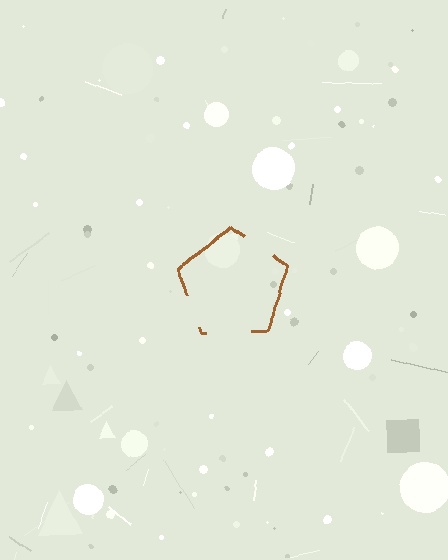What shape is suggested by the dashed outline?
The dashed outline suggests a pentagon.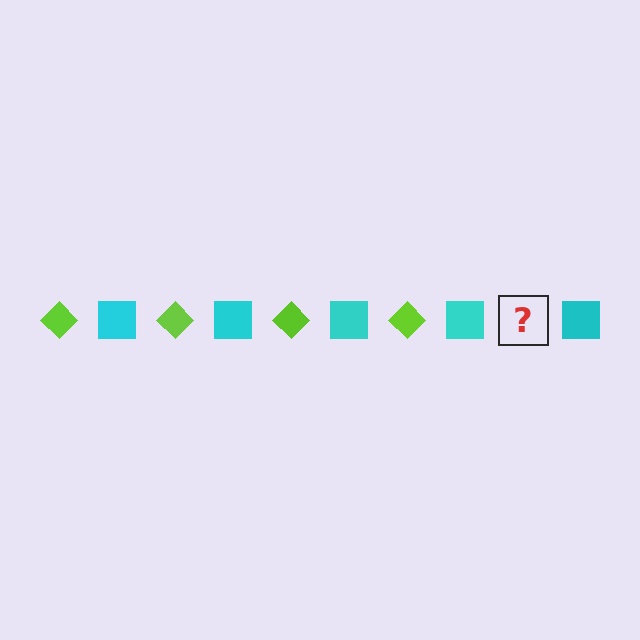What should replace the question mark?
The question mark should be replaced with a lime diamond.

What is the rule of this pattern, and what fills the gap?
The rule is that the pattern alternates between lime diamond and cyan square. The gap should be filled with a lime diamond.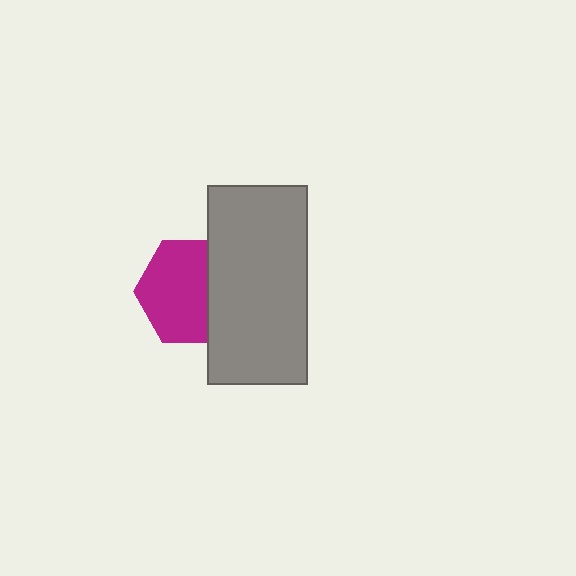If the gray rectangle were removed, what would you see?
You would see the complete magenta hexagon.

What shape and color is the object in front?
The object in front is a gray rectangle.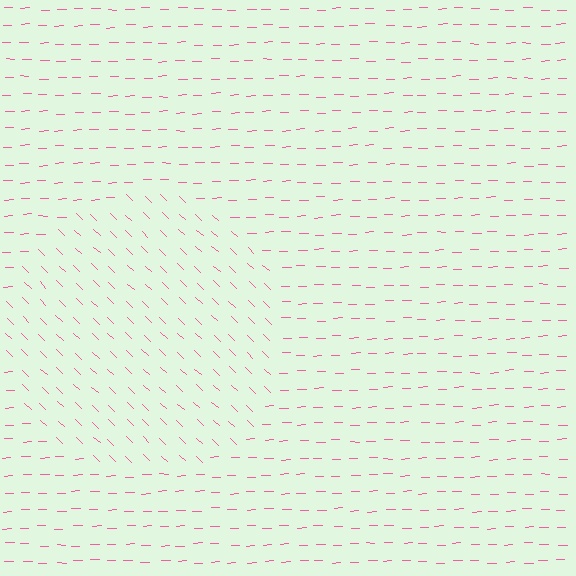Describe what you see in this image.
The image is filled with small pink line segments. A circle region in the image has lines oriented differently from the surrounding lines, creating a visible texture boundary.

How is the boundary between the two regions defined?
The boundary is defined purely by a change in line orientation (approximately 45 degrees difference). All lines are the same color and thickness.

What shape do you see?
I see a circle.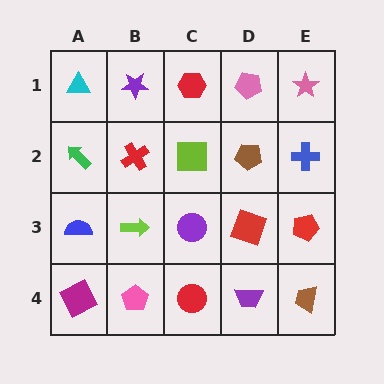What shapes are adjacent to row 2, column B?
A purple star (row 1, column B), a lime arrow (row 3, column B), a green arrow (row 2, column A), a lime square (row 2, column C).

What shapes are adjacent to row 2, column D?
A pink pentagon (row 1, column D), a red square (row 3, column D), a lime square (row 2, column C), a blue cross (row 2, column E).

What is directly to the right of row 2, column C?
A brown pentagon.